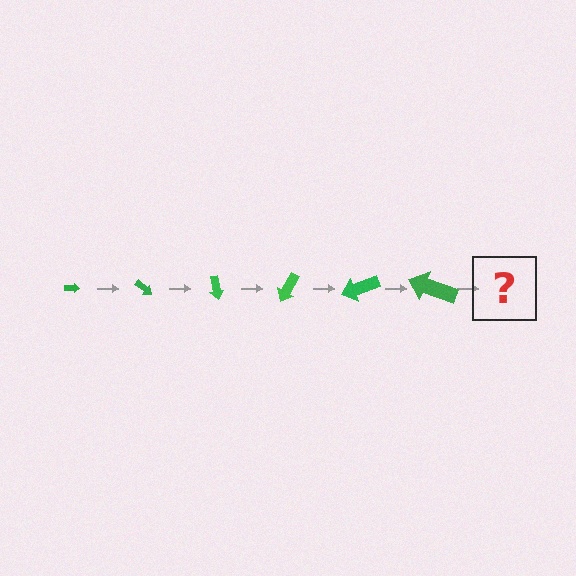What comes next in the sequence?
The next element should be an arrow, larger than the previous one and rotated 240 degrees from the start.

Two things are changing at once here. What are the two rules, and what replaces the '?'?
The two rules are that the arrow grows larger each step and it rotates 40 degrees each step. The '?' should be an arrow, larger than the previous one and rotated 240 degrees from the start.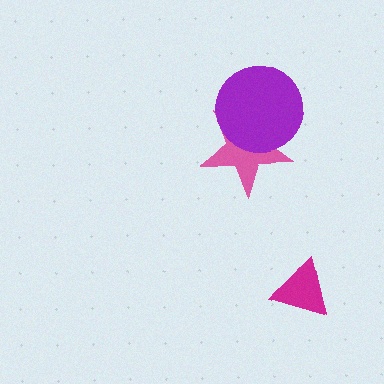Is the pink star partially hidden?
Yes, it is partially covered by another shape.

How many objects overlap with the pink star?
1 object overlaps with the pink star.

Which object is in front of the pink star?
The purple circle is in front of the pink star.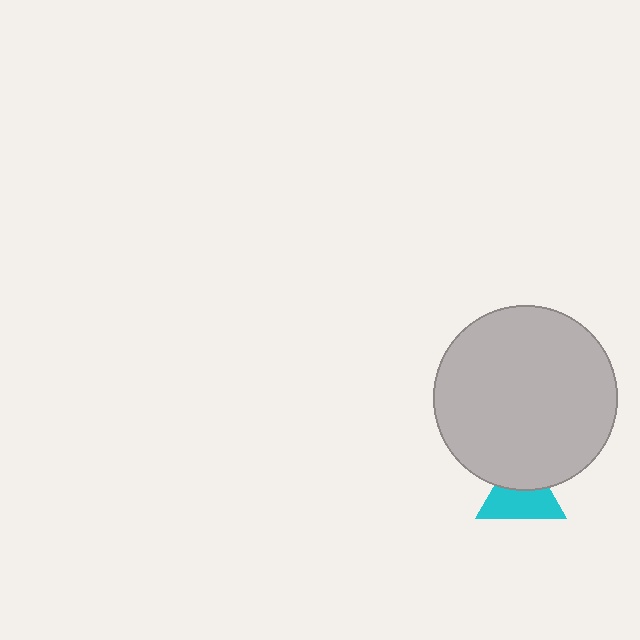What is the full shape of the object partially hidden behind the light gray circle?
The partially hidden object is a cyan triangle.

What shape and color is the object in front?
The object in front is a light gray circle.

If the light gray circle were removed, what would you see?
You would see the complete cyan triangle.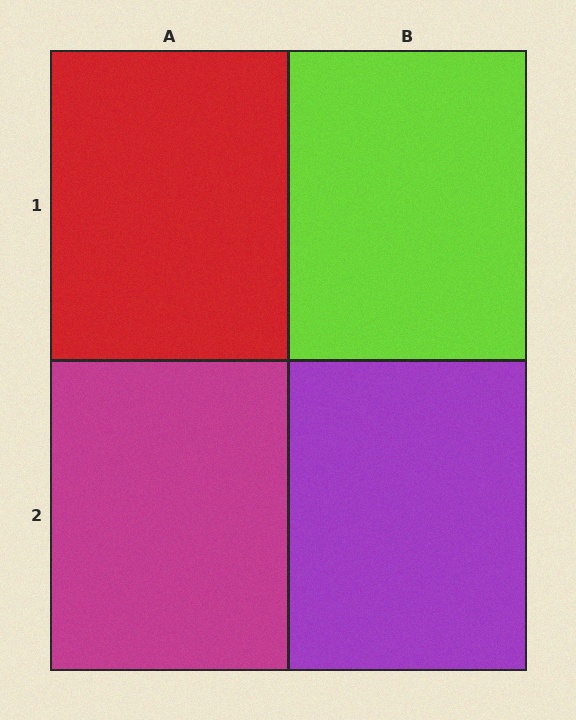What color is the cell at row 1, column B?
Lime.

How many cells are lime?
1 cell is lime.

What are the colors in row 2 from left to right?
Magenta, purple.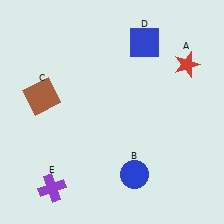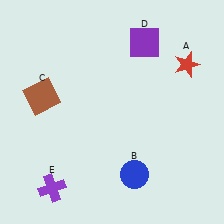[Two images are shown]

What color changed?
The square (D) changed from blue in Image 1 to purple in Image 2.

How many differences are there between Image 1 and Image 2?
There is 1 difference between the two images.